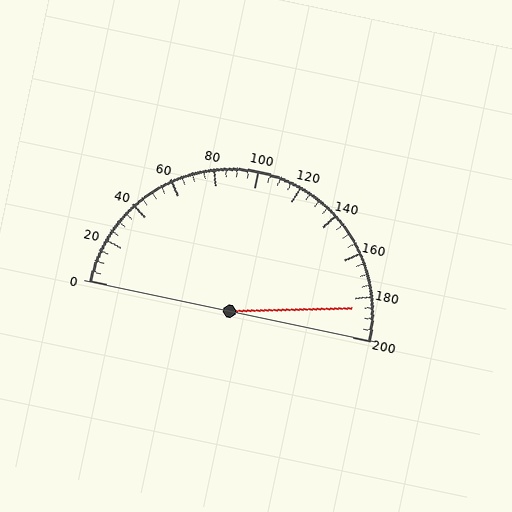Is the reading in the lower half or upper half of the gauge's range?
The reading is in the upper half of the range (0 to 200).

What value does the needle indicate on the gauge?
The needle indicates approximately 185.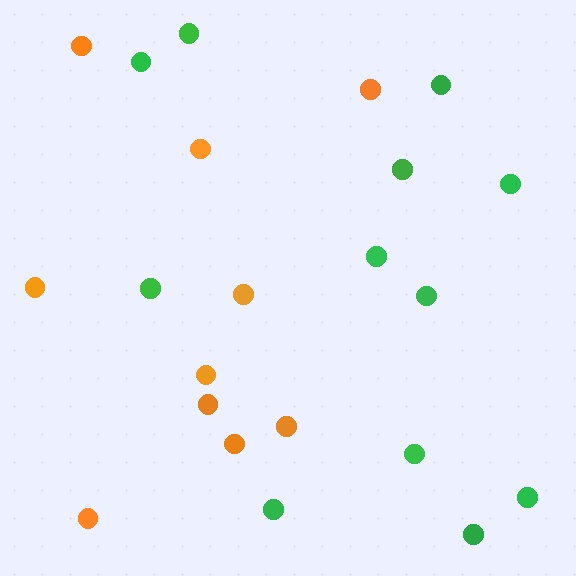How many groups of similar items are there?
There are 2 groups: one group of green circles (12) and one group of orange circles (10).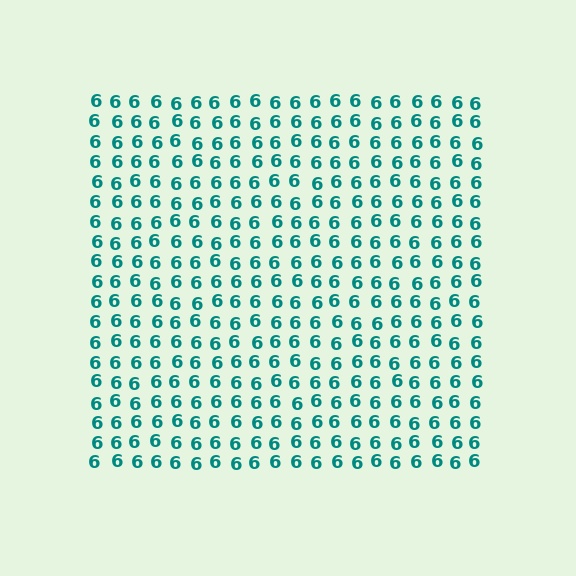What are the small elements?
The small elements are digit 6's.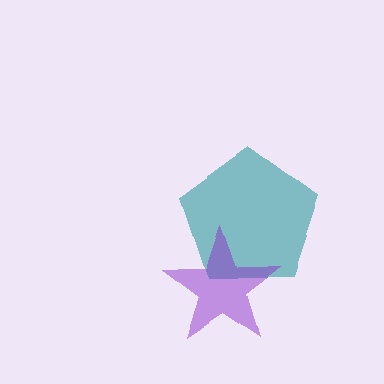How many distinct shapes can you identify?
There are 2 distinct shapes: a teal pentagon, a purple star.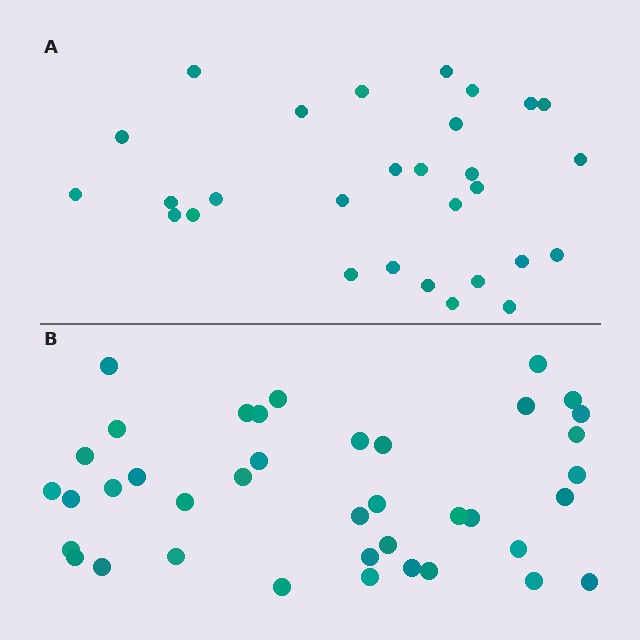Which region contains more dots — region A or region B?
Region B (the bottom region) has more dots.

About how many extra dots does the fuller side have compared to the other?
Region B has roughly 10 or so more dots than region A.